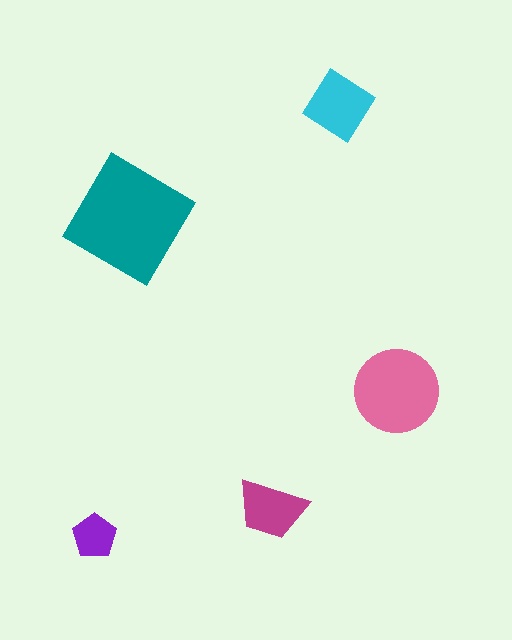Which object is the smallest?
The purple pentagon.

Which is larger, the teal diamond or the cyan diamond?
The teal diamond.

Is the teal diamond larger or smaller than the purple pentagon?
Larger.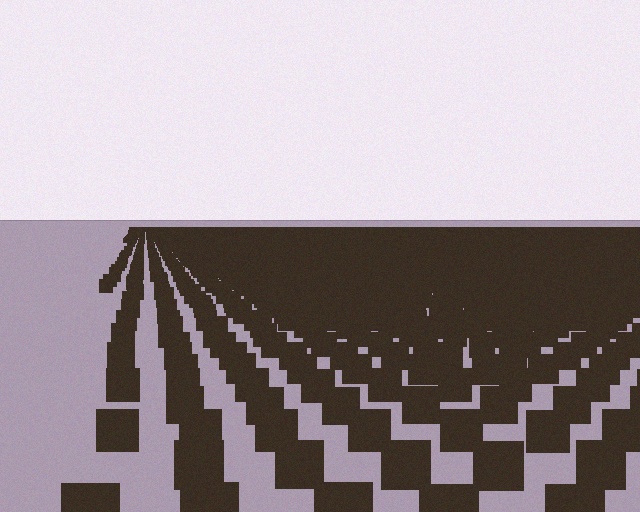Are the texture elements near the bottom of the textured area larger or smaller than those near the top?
Larger. Near the bottom, elements are closer to the viewer and appear at a bigger on-screen size.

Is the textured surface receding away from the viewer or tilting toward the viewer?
The surface is receding away from the viewer. Texture elements get smaller and denser toward the top.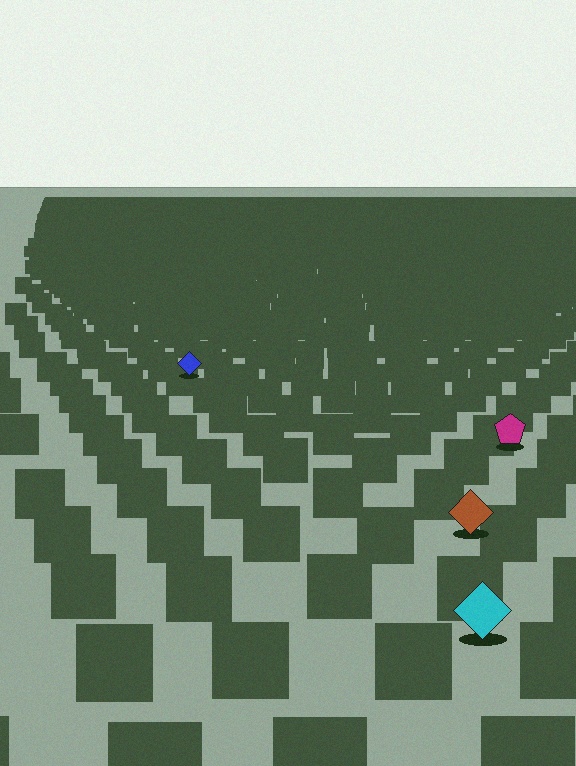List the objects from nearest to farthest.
From nearest to farthest: the cyan diamond, the brown diamond, the magenta pentagon, the blue diamond.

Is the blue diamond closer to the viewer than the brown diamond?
No. The brown diamond is closer — you can tell from the texture gradient: the ground texture is coarser near it.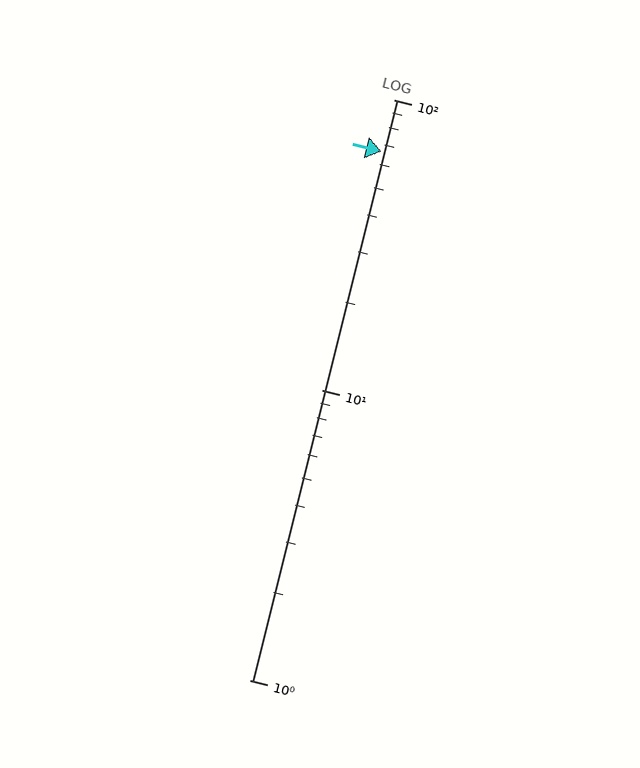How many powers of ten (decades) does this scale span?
The scale spans 2 decades, from 1 to 100.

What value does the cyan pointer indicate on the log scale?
The pointer indicates approximately 66.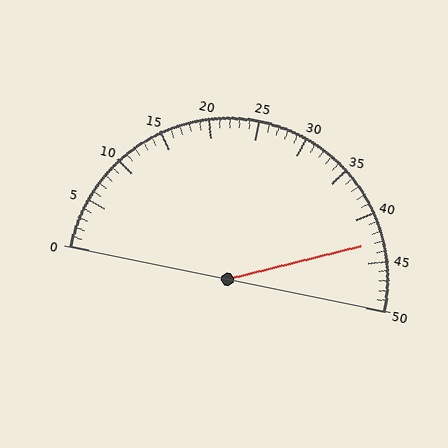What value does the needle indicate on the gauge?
The needle indicates approximately 43.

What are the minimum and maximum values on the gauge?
The gauge ranges from 0 to 50.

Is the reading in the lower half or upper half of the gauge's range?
The reading is in the upper half of the range (0 to 50).